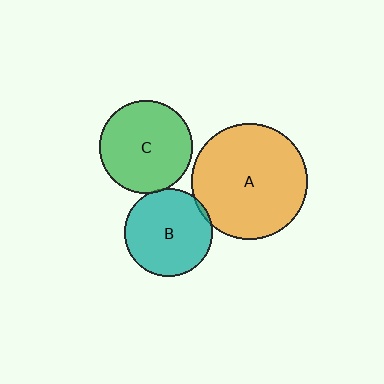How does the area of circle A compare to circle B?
Approximately 1.7 times.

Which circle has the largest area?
Circle A (orange).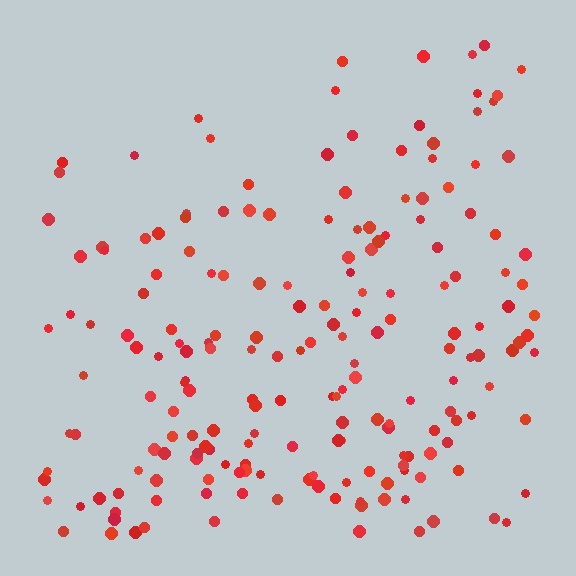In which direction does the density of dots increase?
From top to bottom, with the bottom side densest.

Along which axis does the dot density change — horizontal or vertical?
Vertical.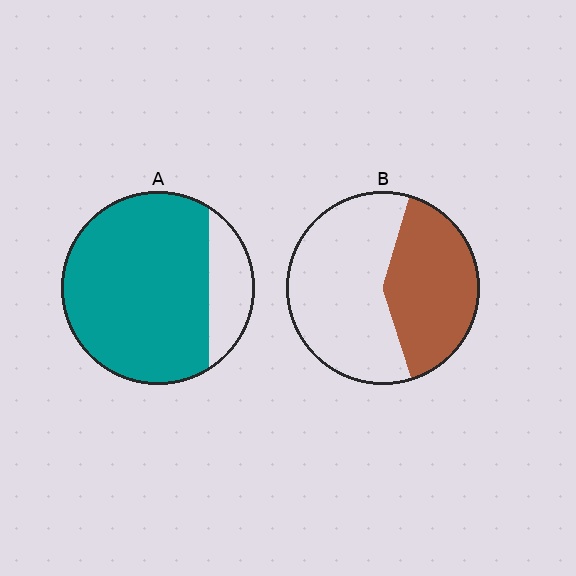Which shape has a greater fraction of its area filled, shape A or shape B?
Shape A.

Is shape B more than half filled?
No.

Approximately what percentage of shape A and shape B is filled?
A is approximately 80% and B is approximately 40%.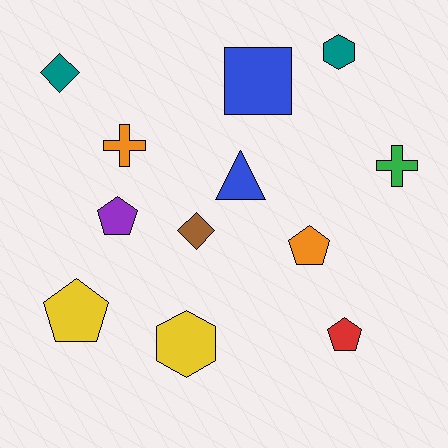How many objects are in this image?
There are 12 objects.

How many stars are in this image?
There are no stars.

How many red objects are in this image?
There is 1 red object.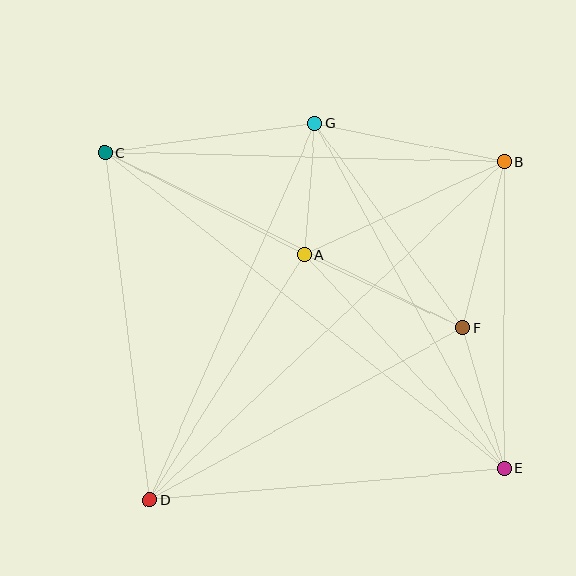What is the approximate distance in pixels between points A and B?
The distance between A and B is approximately 220 pixels.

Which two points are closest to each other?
Points A and G are closest to each other.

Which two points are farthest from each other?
Points C and E are farthest from each other.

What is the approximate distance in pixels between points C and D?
The distance between C and D is approximately 351 pixels.